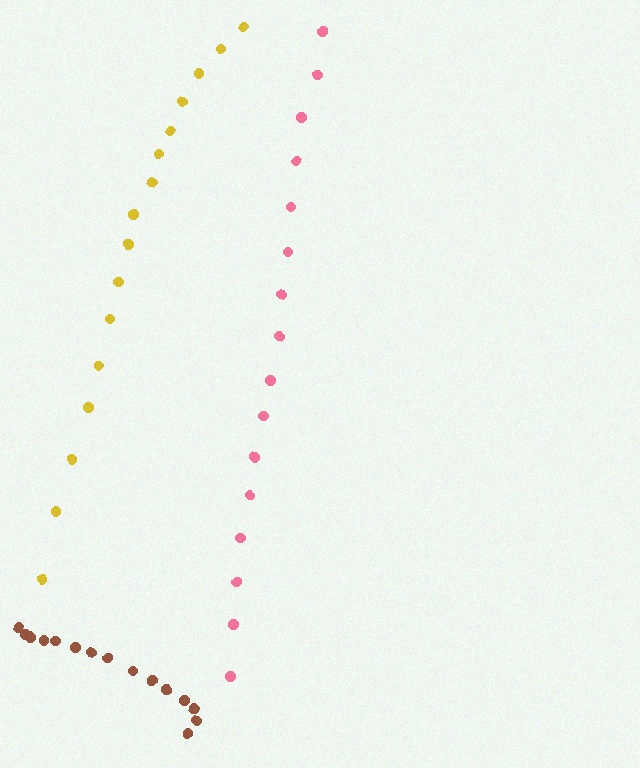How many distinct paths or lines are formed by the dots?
There are 3 distinct paths.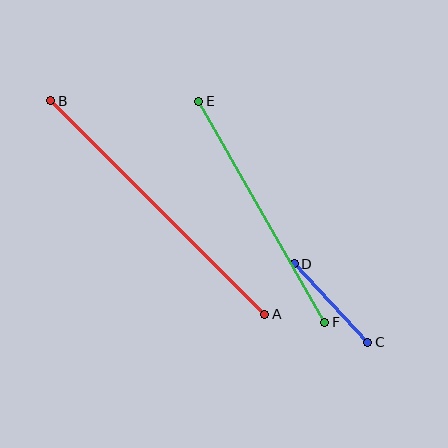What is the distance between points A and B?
The distance is approximately 302 pixels.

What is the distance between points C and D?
The distance is approximately 107 pixels.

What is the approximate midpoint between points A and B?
The midpoint is at approximately (158, 208) pixels.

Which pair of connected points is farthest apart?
Points A and B are farthest apart.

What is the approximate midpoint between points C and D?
The midpoint is at approximately (331, 303) pixels.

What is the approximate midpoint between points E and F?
The midpoint is at approximately (262, 212) pixels.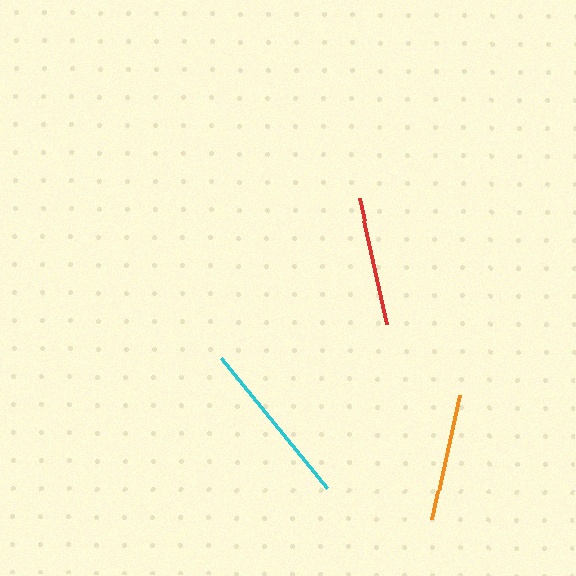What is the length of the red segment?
The red segment is approximately 129 pixels long.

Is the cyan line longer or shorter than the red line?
The cyan line is longer than the red line.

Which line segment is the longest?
The cyan line is the longest at approximately 168 pixels.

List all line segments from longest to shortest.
From longest to shortest: cyan, red, orange.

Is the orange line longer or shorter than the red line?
The red line is longer than the orange line.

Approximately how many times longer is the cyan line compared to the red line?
The cyan line is approximately 1.3 times the length of the red line.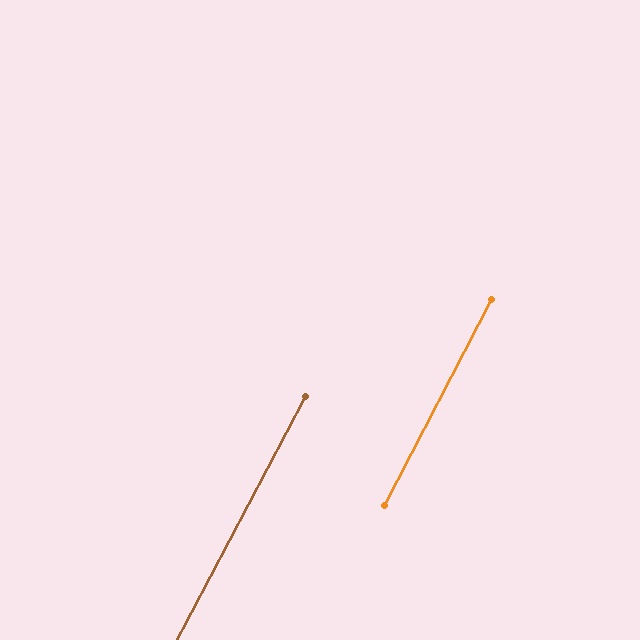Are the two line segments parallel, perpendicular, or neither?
Parallel — their directions differ by only 0.6°.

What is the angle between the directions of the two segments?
Approximately 1 degree.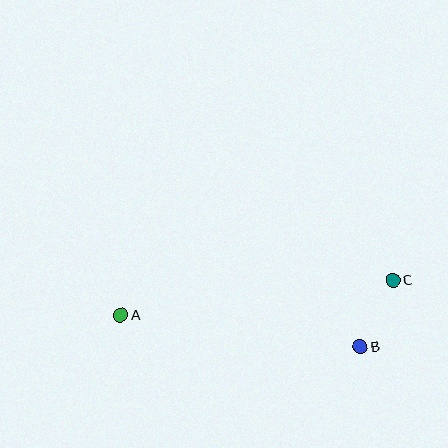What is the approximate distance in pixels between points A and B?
The distance between A and B is approximately 242 pixels.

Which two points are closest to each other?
Points B and C are closest to each other.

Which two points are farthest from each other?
Points A and C are farthest from each other.